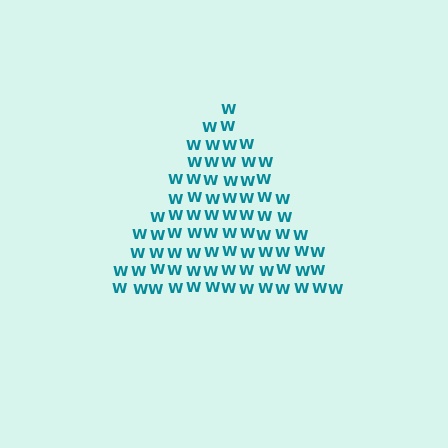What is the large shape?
The large shape is a triangle.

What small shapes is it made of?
It is made of small letter W's.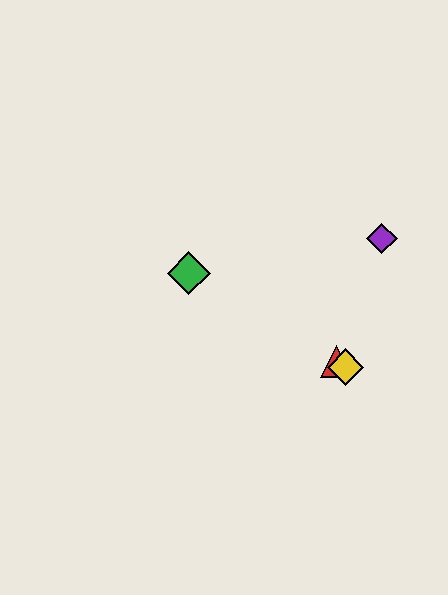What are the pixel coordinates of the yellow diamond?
The yellow diamond is at (346, 367).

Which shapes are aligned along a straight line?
The red triangle, the blue diamond, the green diamond, the yellow diamond are aligned along a straight line.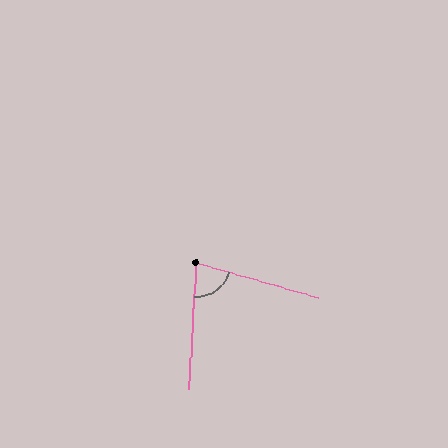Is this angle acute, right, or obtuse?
It is acute.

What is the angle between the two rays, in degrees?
Approximately 77 degrees.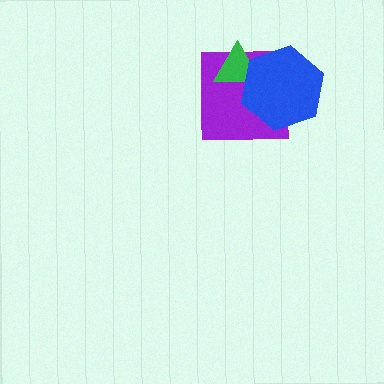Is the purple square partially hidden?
Yes, it is partially covered by another shape.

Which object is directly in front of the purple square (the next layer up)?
The green triangle is directly in front of the purple square.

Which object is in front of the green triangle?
The blue hexagon is in front of the green triangle.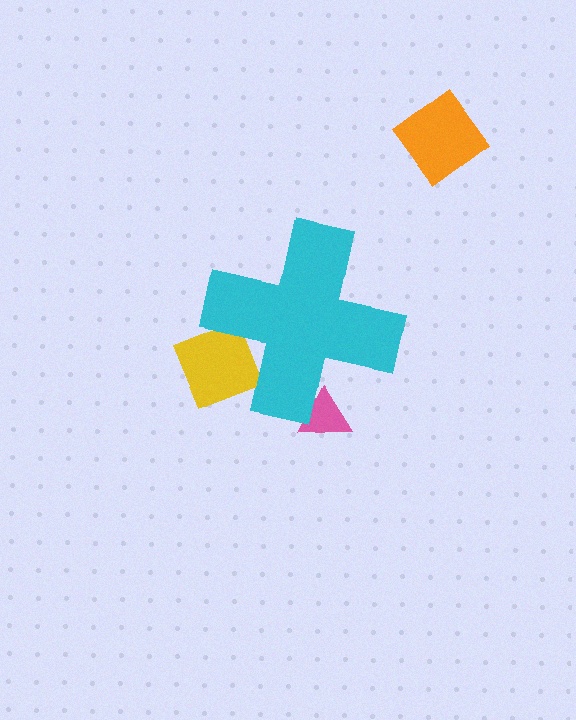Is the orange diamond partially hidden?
No, the orange diamond is fully visible.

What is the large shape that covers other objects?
A cyan cross.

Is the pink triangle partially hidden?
Yes, the pink triangle is partially hidden behind the cyan cross.